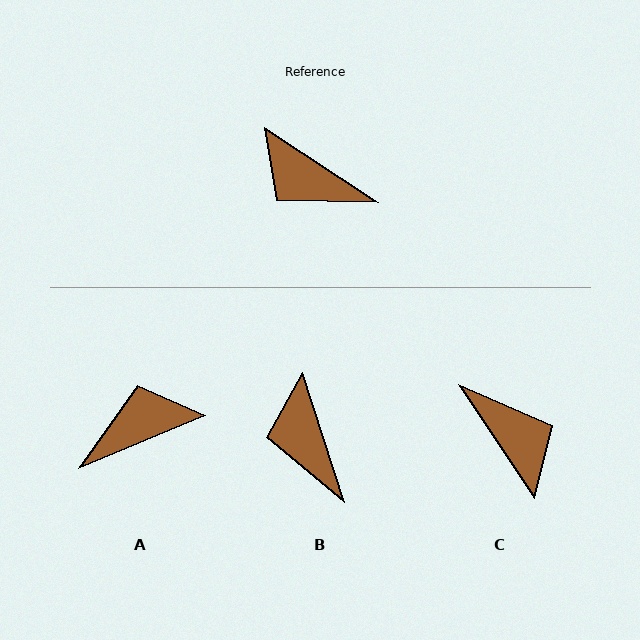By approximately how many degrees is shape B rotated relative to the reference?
Approximately 39 degrees clockwise.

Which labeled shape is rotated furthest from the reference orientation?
C, about 157 degrees away.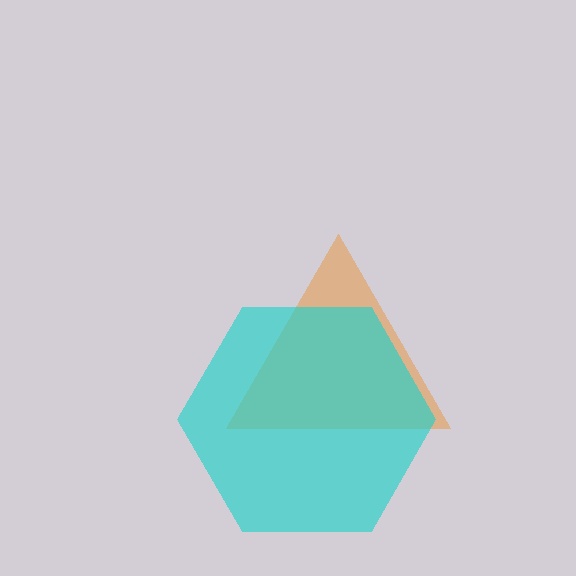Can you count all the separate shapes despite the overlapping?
Yes, there are 2 separate shapes.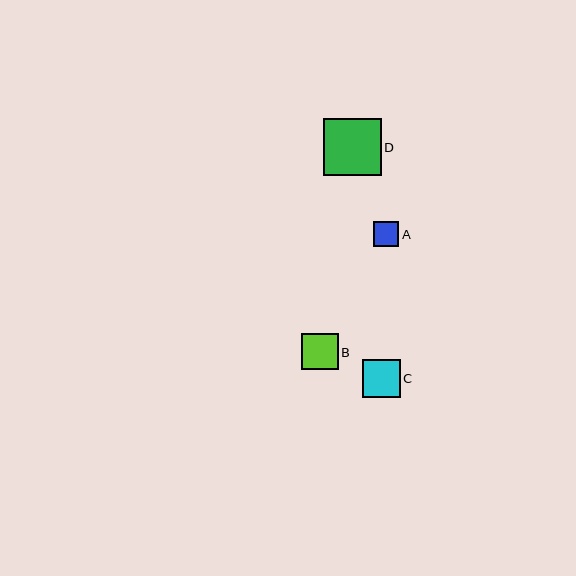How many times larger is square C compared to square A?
Square C is approximately 1.5 times the size of square A.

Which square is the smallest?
Square A is the smallest with a size of approximately 25 pixels.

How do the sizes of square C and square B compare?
Square C and square B are approximately the same size.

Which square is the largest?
Square D is the largest with a size of approximately 57 pixels.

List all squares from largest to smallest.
From largest to smallest: D, C, B, A.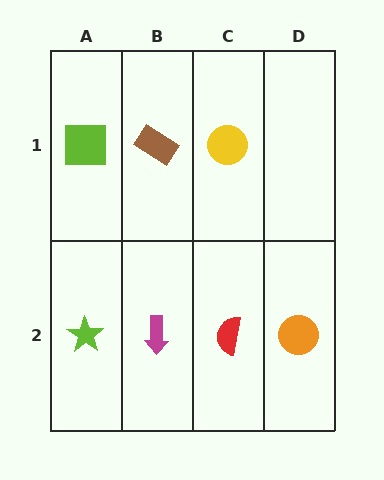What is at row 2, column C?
A red semicircle.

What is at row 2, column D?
An orange circle.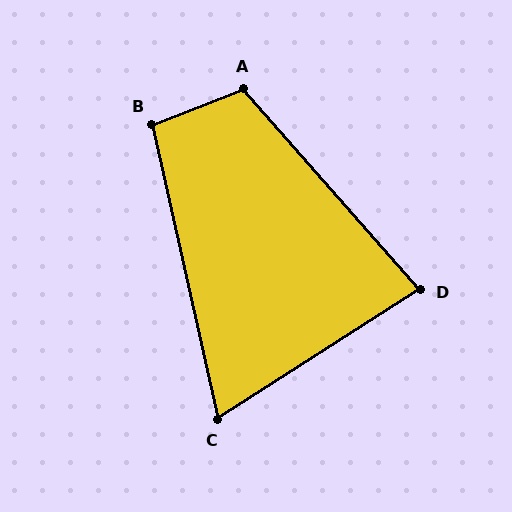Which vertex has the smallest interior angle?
C, at approximately 70 degrees.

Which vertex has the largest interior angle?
A, at approximately 110 degrees.